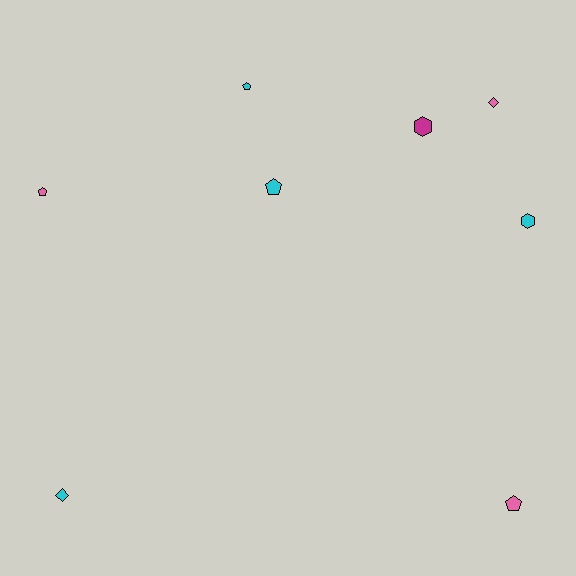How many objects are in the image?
There are 8 objects.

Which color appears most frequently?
Cyan, with 4 objects.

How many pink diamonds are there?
There is 1 pink diamond.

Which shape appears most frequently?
Pentagon, with 4 objects.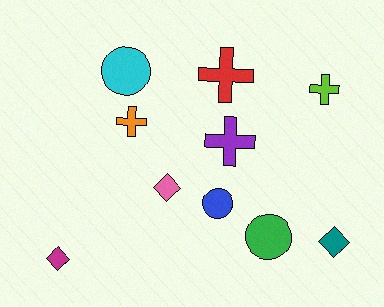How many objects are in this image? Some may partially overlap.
There are 10 objects.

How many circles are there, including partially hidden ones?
There are 3 circles.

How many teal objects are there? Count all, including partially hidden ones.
There is 1 teal object.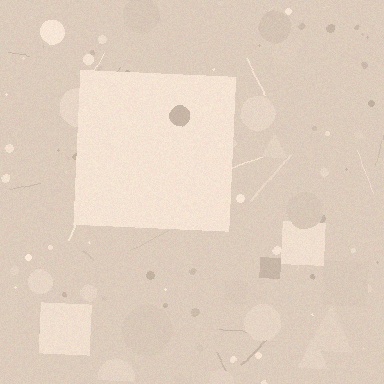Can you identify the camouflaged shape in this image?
The camouflaged shape is a square.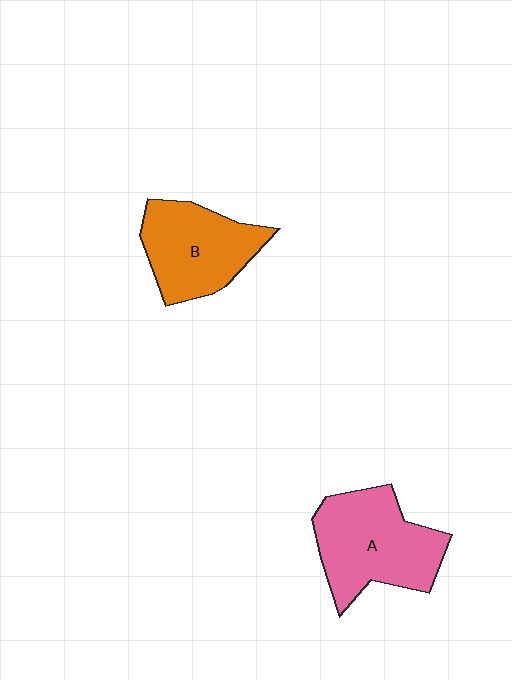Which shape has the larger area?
Shape A (pink).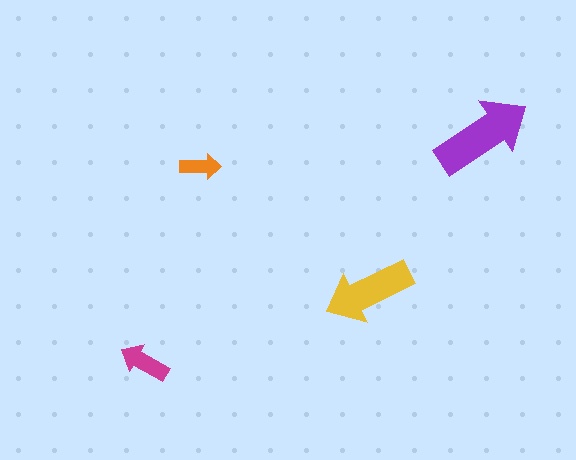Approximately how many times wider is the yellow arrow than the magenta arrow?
About 2 times wider.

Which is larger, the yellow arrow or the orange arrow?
The yellow one.